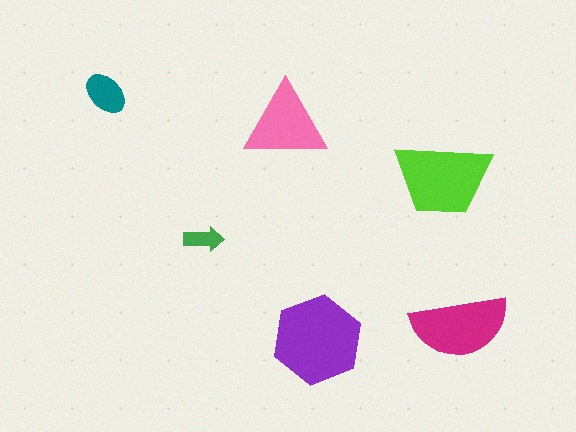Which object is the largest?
The purple hexagon.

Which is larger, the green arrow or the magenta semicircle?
The magenta semicircle.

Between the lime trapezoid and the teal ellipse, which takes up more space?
The lime trapezoid.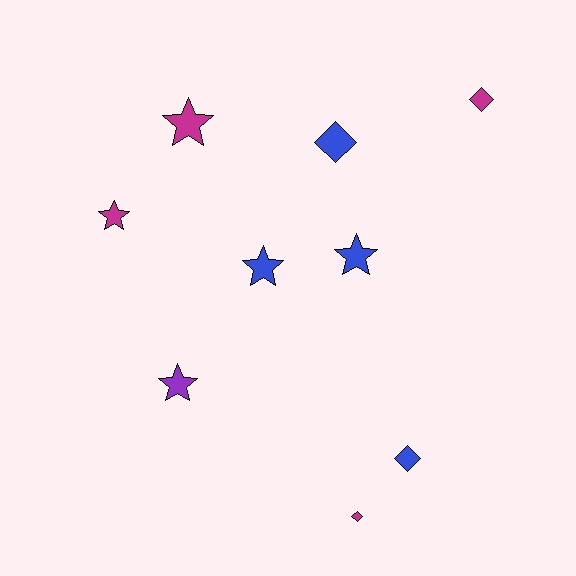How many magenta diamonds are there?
There are 2 magenta diamonds.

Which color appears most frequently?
Blue, with 4 objects.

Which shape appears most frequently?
Star, with 5 objects.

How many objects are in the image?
There are 9 objects.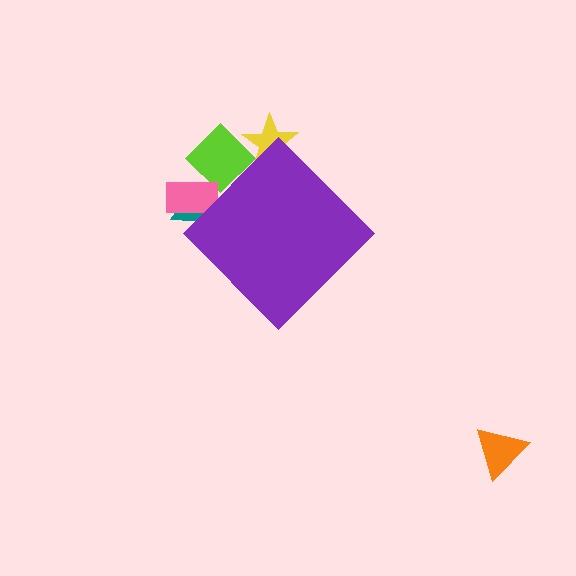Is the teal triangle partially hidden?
Yes, the teal triangle is partially hidden behind the purple diamond.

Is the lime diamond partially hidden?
Yes, the lime diamond is partially hidden behind the purple diamond.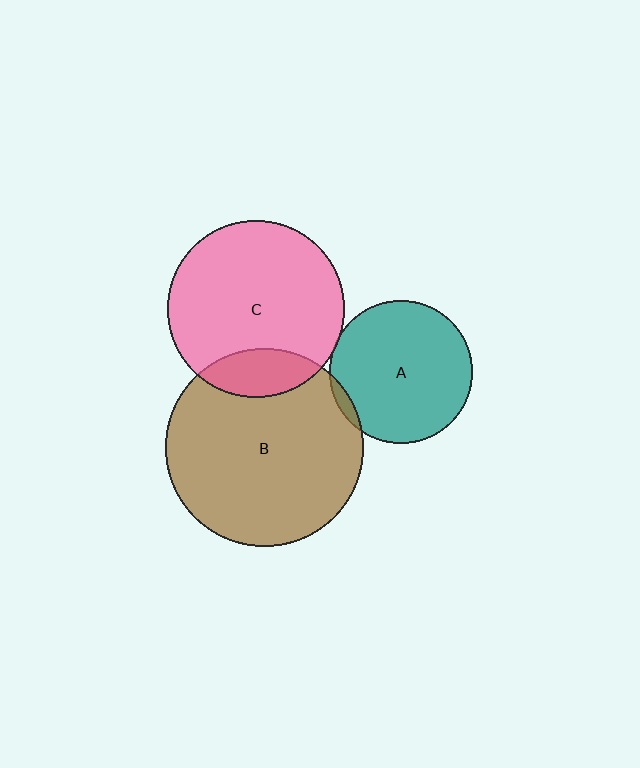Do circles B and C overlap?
Yes.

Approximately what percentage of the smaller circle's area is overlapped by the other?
Approximately 15%.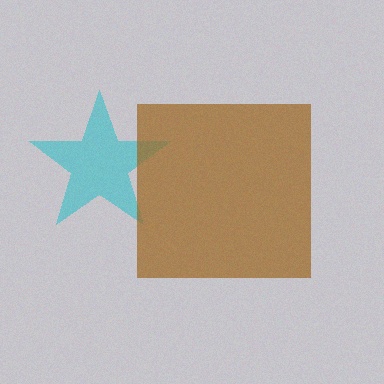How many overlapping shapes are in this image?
There are 2 overlapping shapes in the image.